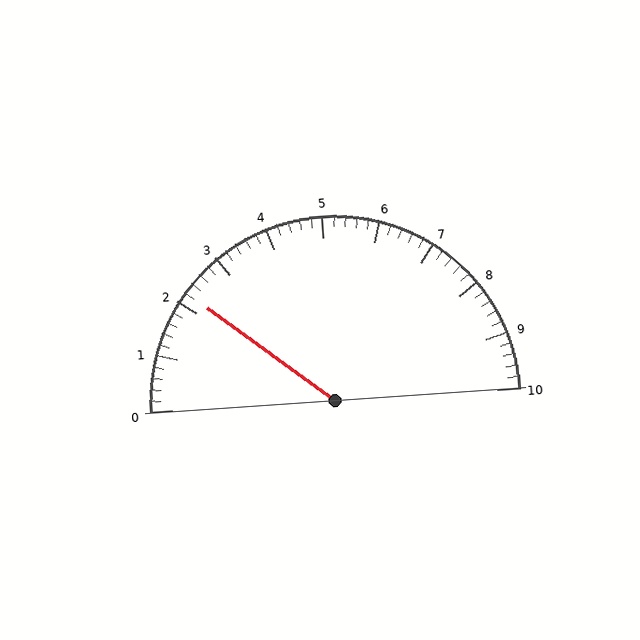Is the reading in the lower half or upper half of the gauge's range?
The reading is in the lower half of the range (0 to 10).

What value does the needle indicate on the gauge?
The needle indicates approximately 2.2.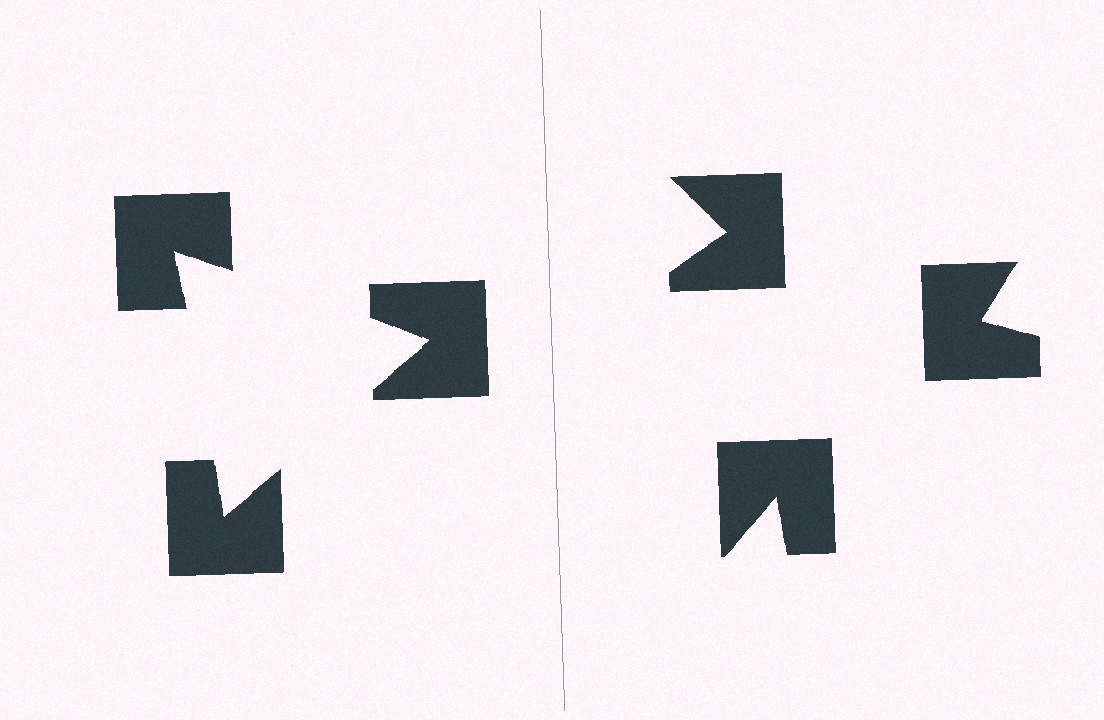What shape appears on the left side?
An illusory triangle.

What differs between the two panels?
The notched squares are positioned identically on both sides; only the wedge orientations differ. On the left they align to a triangle; on the right they are misaligned.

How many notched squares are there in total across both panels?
6 — 3 on each side.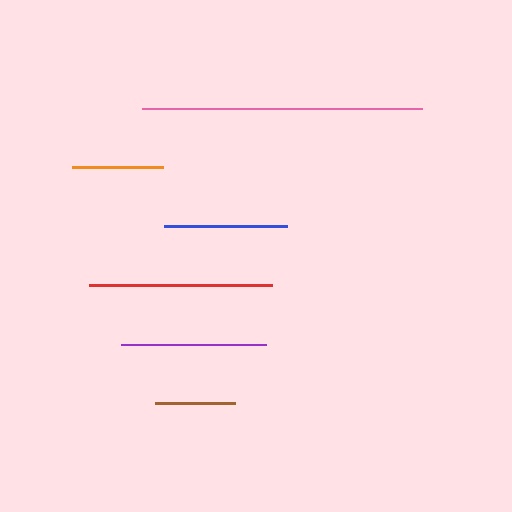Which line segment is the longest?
The pink line is the longest at approximately 280 pixels.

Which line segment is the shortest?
The brown line is the shortest at approximately 80 pixels.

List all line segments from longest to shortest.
From longest to shortest: pink, red, purple, blue, orange, brown.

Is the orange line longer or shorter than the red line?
The red line is longer than the orange line.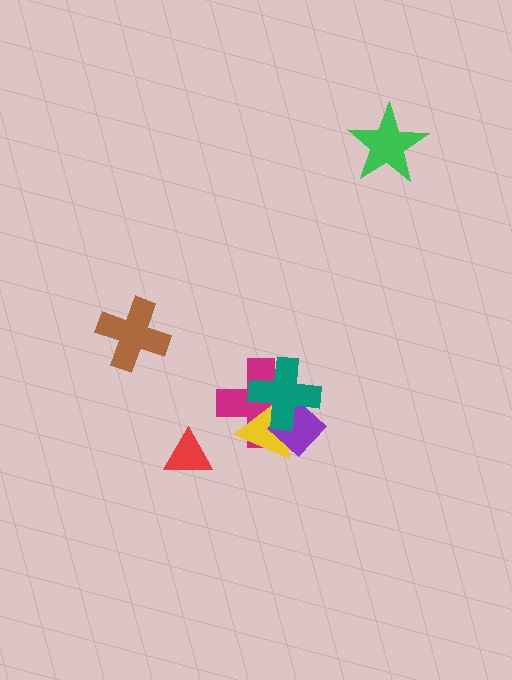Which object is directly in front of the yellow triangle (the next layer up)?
The purple diamond is directly in front of the yellow triangle.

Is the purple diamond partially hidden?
Yes, it is partially covered by another shape.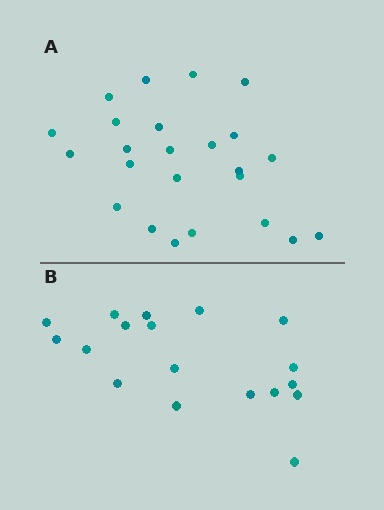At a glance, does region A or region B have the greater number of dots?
Region A (the top region) has more dots.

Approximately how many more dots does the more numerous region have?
Region A has about 6 more dots than region B.